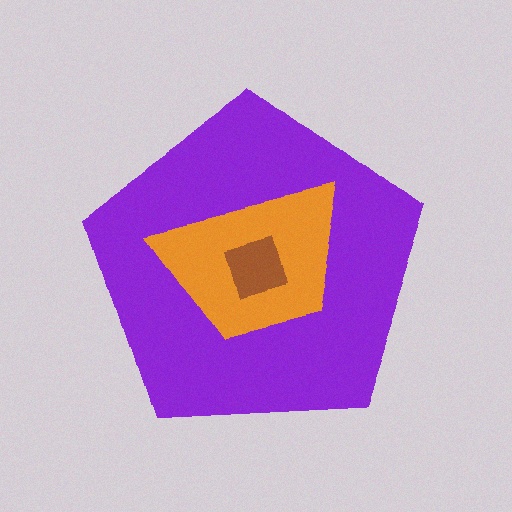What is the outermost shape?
The purple pentagon.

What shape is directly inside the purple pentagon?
The orange trapezoid.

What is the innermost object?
The brown square.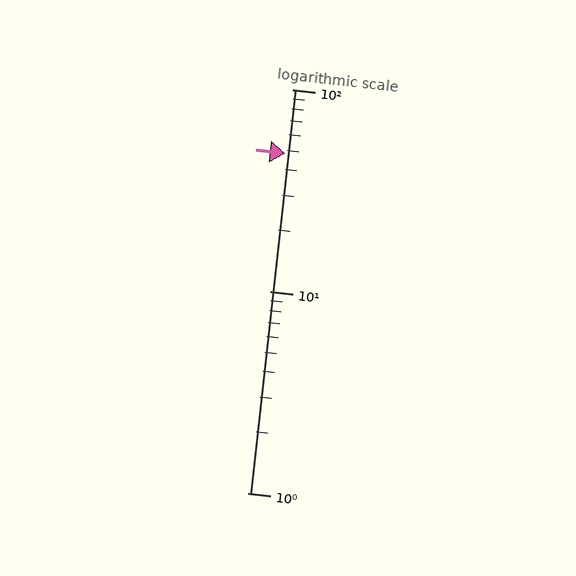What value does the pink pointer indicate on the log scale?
The pointer indicates approximately 48.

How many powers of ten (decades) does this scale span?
The scale spans 2 decades, from 1 to 100.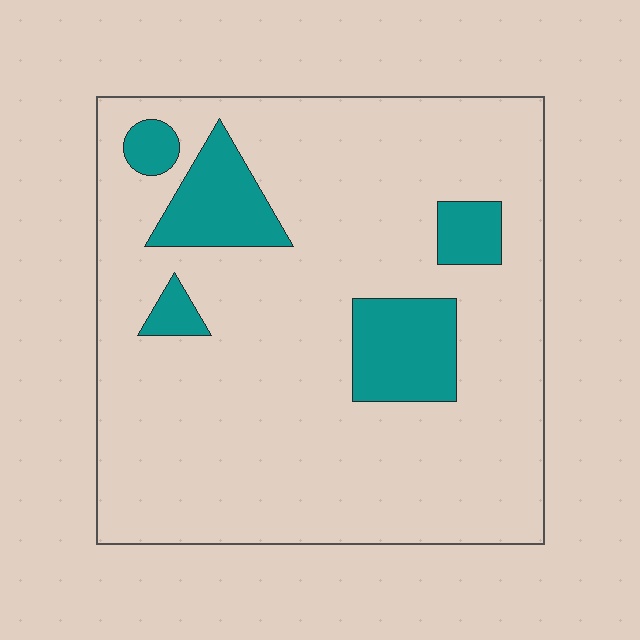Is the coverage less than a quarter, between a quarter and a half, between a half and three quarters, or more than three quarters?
Less than a quarter.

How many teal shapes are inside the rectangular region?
5.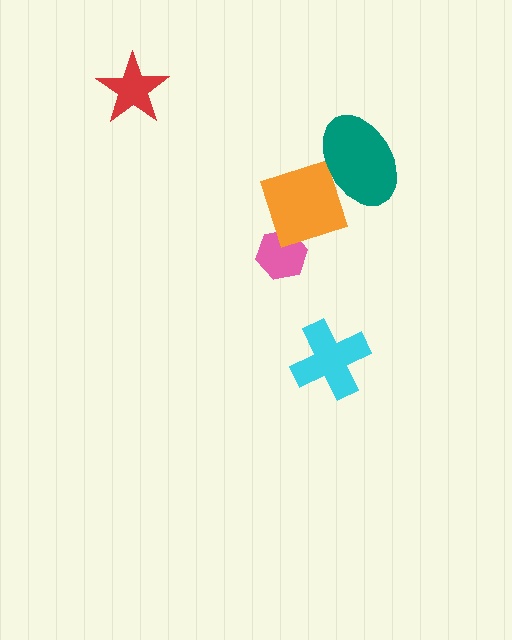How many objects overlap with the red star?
0 objects overlap with the red star.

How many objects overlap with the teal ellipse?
1 object overlaps with the teal ellipse.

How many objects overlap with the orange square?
1 object overlaps with the orange square.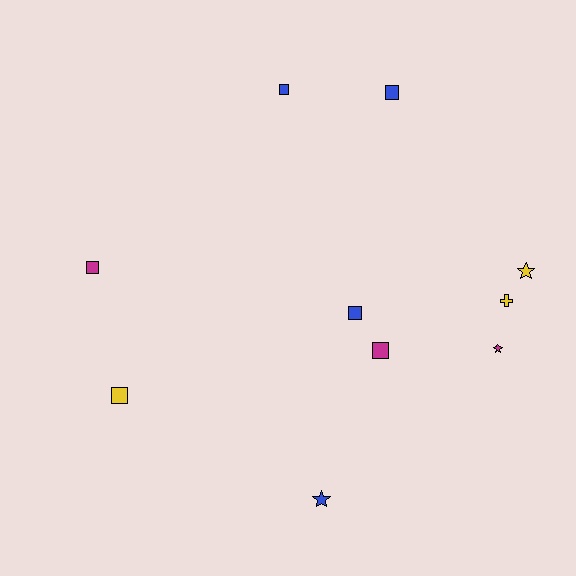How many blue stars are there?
There is 1 blue star.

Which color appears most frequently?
Blue, with 4 objects.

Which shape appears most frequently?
Square, with 6 objects.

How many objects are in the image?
There are 10 objects.